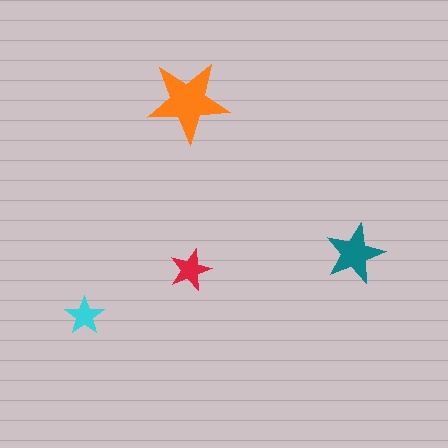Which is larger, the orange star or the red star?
The orange one.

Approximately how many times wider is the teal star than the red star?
About 1.5 times wider.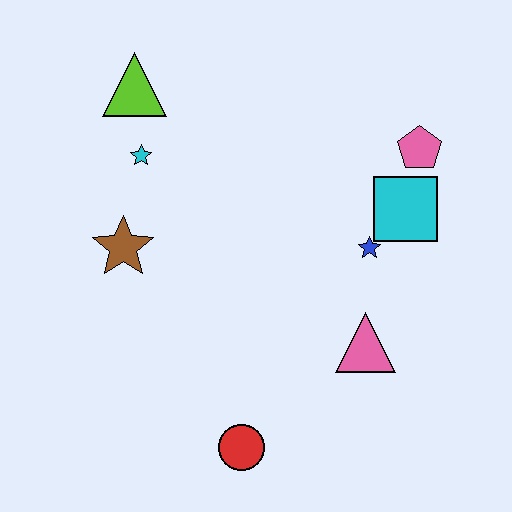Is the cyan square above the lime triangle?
No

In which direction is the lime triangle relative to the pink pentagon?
The lime triangle is to the left of the pink pentagon.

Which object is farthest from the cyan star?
The red circle is farthest from the cyan star.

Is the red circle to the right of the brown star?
Yes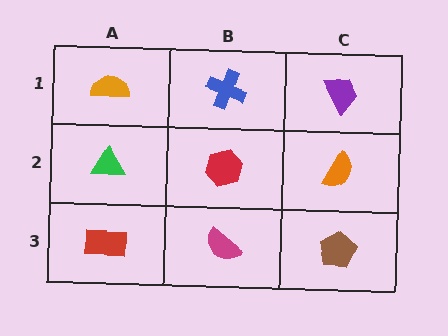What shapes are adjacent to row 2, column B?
A blue cross (row 1, column B), a magenta semicircle (row 3, column B), a green triangle (row 2, column A), an orange semicircle (row 2, column C).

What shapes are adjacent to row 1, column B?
A red hexagon (row 2, column B), an orange semicircle (row 1, column A), a purple trapezoid (row 1, column C).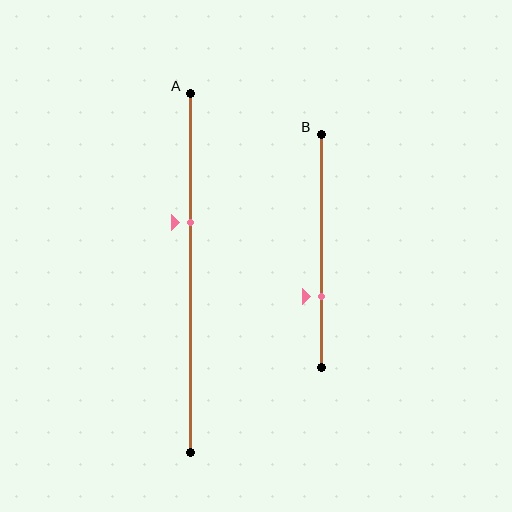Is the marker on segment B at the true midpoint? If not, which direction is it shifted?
No, the marker on segment B is shifted downward by about 20% of the segment length.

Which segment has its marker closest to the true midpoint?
Segment A has its marker closest to the true midpoint.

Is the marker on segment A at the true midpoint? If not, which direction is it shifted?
No, the marker on segment A is shifted upward by about 14% of the segment length.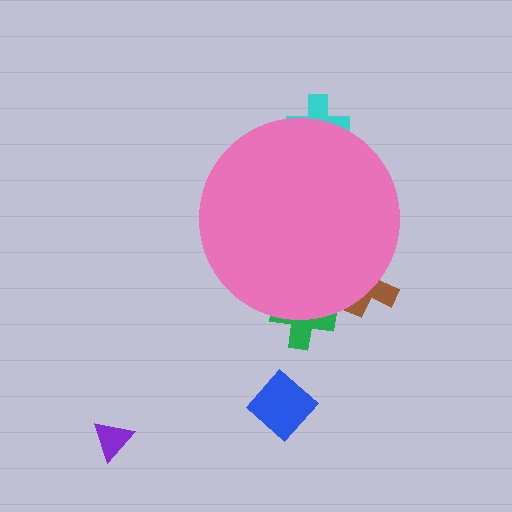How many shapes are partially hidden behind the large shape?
3 shapes are partially hidden.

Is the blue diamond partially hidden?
No, the blue diamond is fully visible.